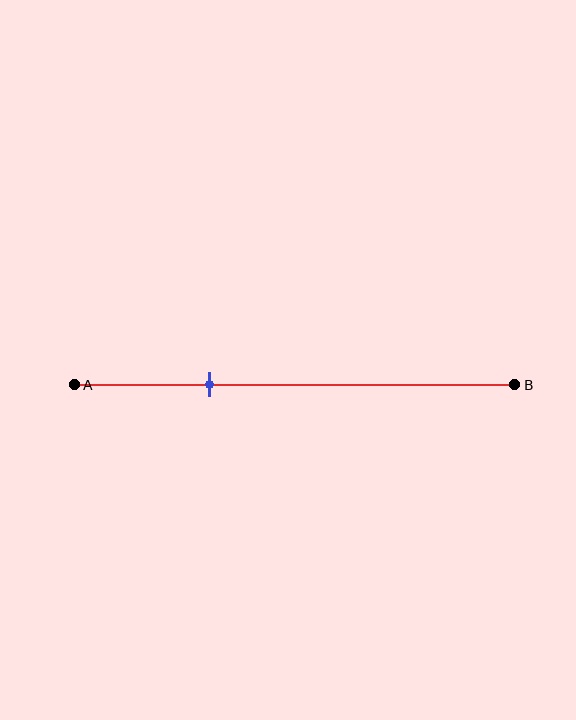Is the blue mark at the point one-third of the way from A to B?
Yes, the mark is approximately at the one-third point.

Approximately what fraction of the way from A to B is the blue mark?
The blue mark is approximately 30% of the way from A to B.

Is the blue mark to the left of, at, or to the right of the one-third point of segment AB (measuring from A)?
The blue mark is approximately at the one-third point of segment AB.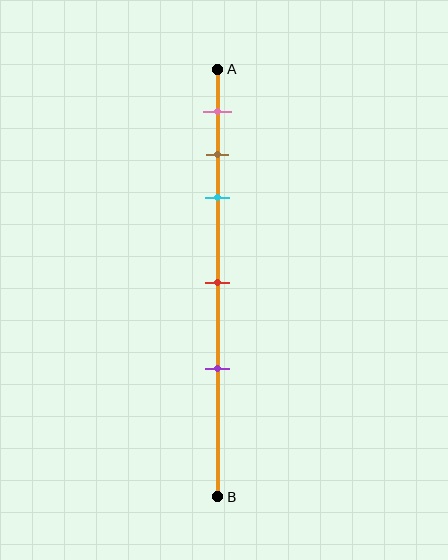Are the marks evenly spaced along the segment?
No, the marks are not evenly spaced.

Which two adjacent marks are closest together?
The brown and cyan marks are the closest adjacent pair.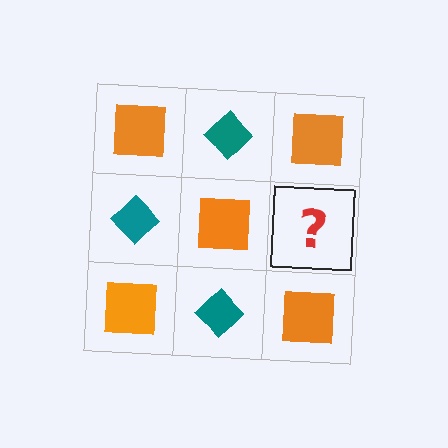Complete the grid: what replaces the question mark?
The question mark should be replaced with a teal diamond.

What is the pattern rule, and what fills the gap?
The rule is that it alternates orange square and teal diamond in a checkerboard pattern. The gap should be filled with a teal diamond.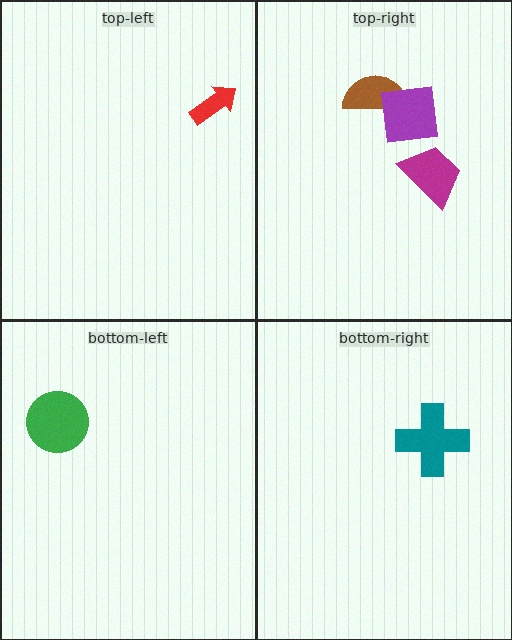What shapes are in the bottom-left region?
The green circle.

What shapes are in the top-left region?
The red arrow.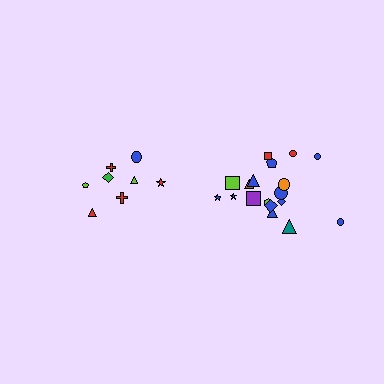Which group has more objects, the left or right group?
The right group.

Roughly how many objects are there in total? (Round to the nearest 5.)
Roughly 25 objects in total.